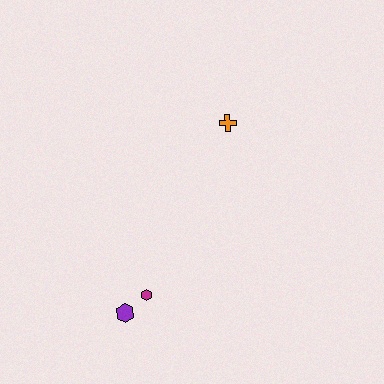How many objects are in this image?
There are 3 objects.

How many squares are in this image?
There are no squares.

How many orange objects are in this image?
There is 1 orange object.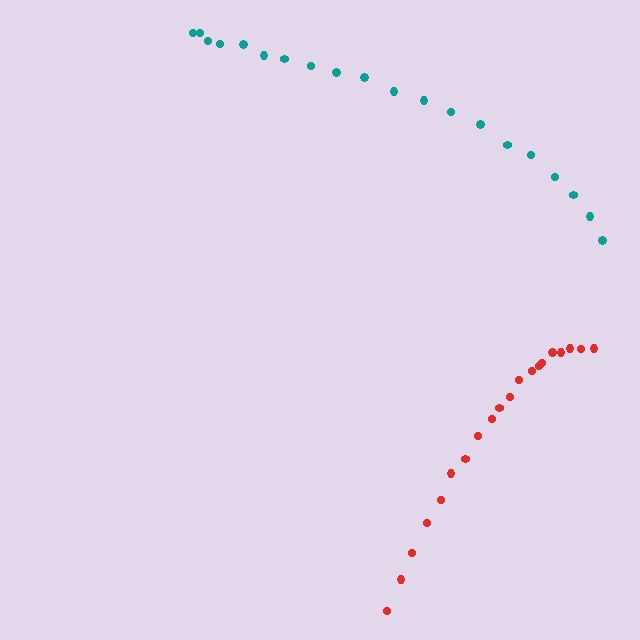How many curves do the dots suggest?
There are 2 distinct paths.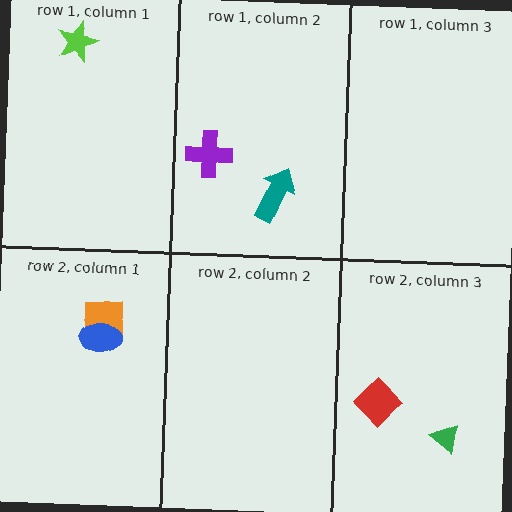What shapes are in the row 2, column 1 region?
The orange square, the blue ellipse.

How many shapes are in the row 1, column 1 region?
1.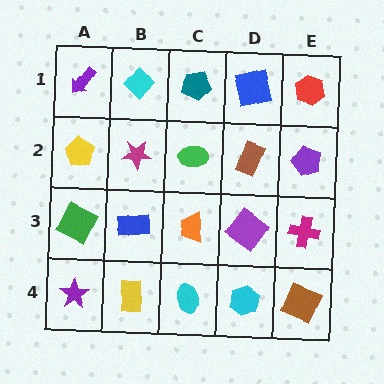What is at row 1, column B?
A cyan diamond.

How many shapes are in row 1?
5 shapes.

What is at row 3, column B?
A blue rectangle.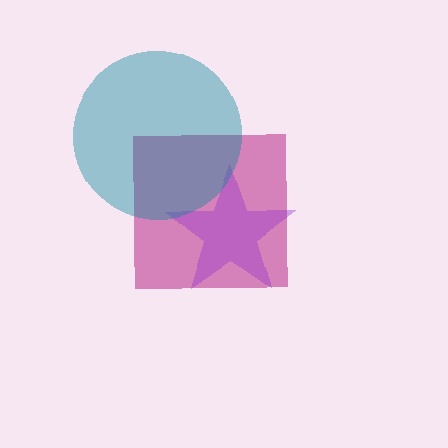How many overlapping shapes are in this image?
There are 3 overlapping shapes in the image.